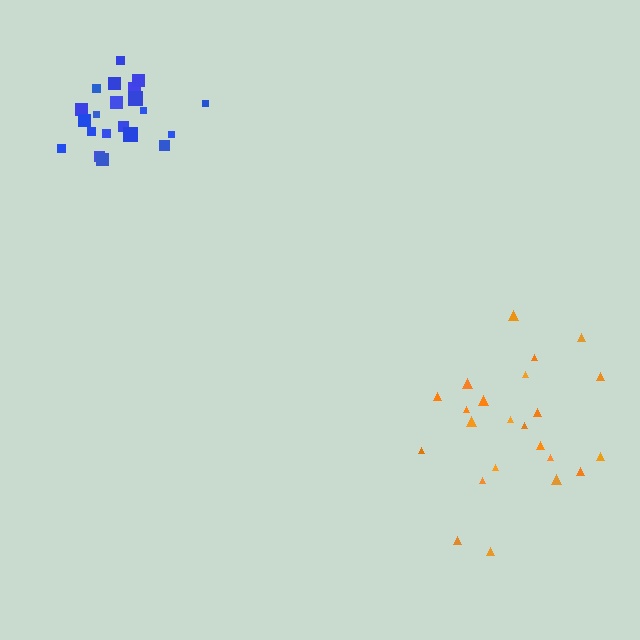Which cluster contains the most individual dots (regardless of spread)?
Orange (23).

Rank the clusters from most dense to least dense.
blue, orange.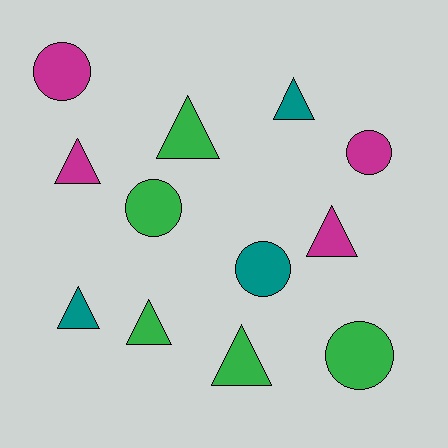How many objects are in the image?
There are 12 objects.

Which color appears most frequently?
Green, with 5 objects.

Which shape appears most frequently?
Triangle, with 7 objects.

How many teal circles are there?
There is 1 teal circle.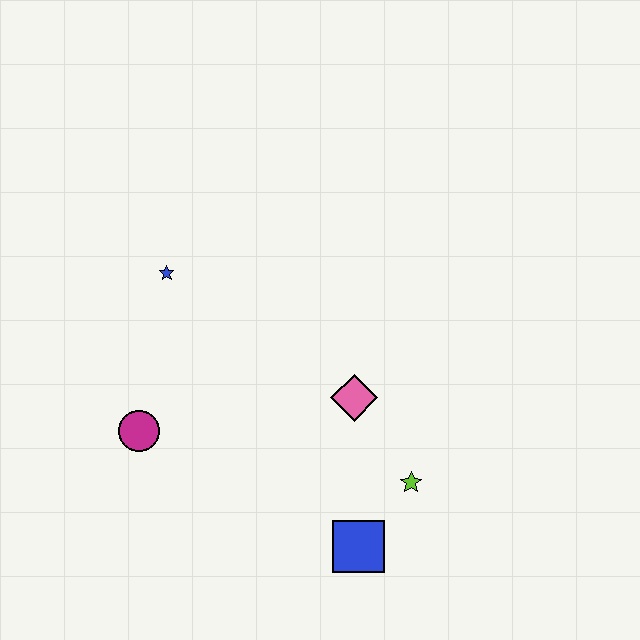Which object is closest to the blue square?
The lime star is closest to the blue square.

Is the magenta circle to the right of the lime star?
No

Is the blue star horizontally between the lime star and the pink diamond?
No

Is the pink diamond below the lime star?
No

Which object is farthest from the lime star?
The blue star is farthest from the lime star.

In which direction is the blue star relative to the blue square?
The blue star is above the blue square.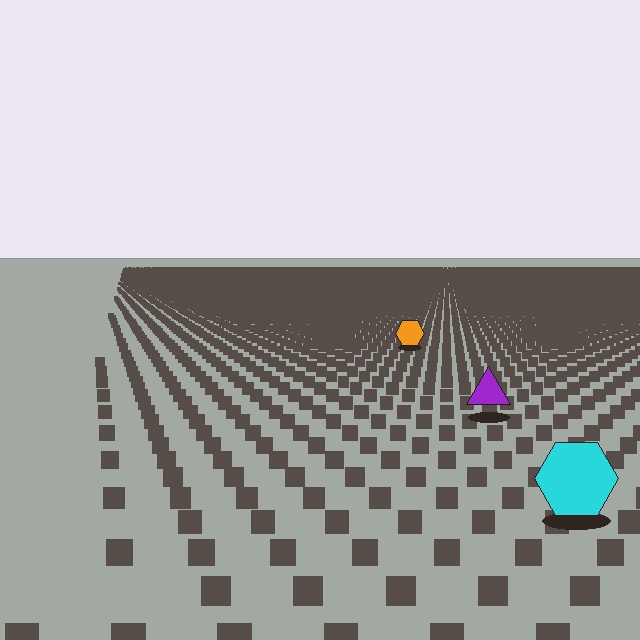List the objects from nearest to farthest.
From nearest to farthest: the cyan hexagon, the purple triangle, the orange hexagon.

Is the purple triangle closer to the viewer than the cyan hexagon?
No. The cyan hexagon is closer — you can tell from the texture gradient: the ground texture is coarser near it.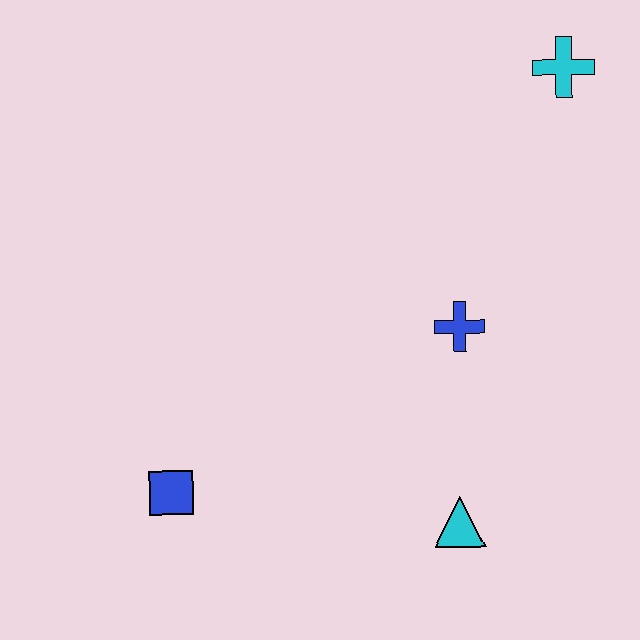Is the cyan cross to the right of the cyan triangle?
Yes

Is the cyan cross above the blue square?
Yes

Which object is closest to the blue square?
The cyan triangle is closest to the blue square.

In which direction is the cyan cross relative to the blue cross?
The cyan cross is above the blue cross.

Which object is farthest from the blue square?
The cyan cross is farthest from the blue square.